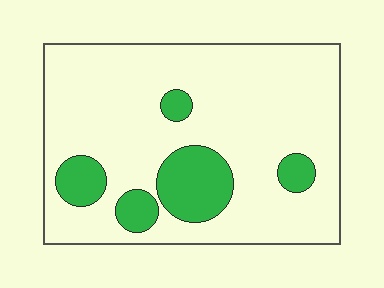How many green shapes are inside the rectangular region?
5.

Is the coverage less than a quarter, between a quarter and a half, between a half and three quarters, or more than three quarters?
Less than a quarter.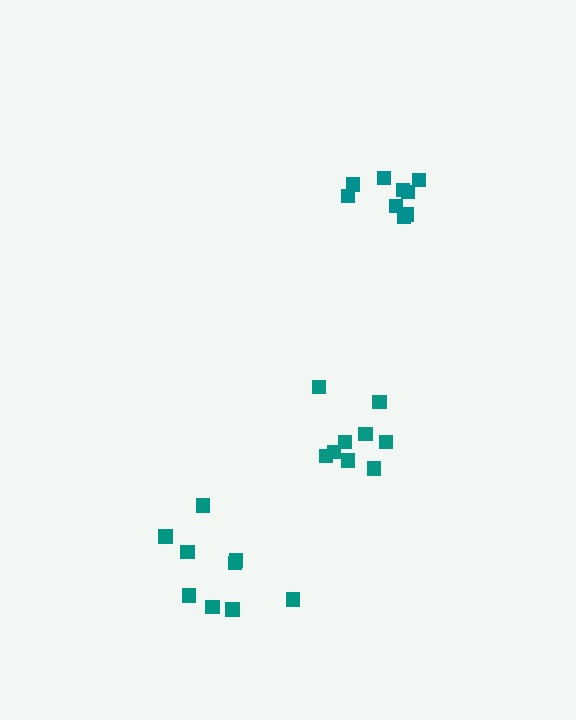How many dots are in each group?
Group 1: 9 dots, Group 2: 9 dots, Group 3: 9 dots (27 total).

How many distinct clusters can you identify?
There are 3 distinct clusters.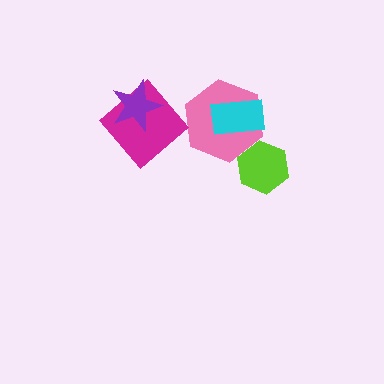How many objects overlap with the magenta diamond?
1 object overlaps with the magenta diamond.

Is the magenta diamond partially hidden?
Yes, it is partially covered by another shape.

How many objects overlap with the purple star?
1 object overlaps with the purple star.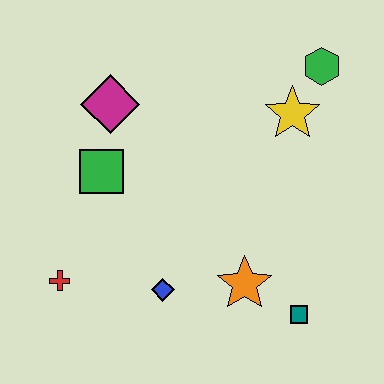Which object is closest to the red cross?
The blue diamond is closest to the red cross.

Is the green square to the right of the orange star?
No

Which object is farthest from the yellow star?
The red cross is farthest from the yellow star.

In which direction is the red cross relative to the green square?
The red cross is below the green square.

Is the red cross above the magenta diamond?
No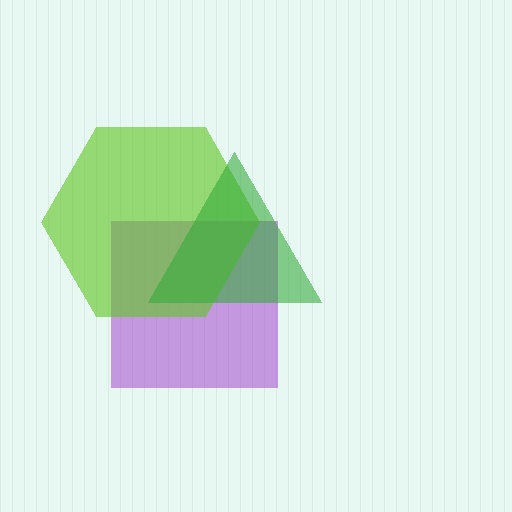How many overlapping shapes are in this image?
There are 3 overlapping shapes in the image.